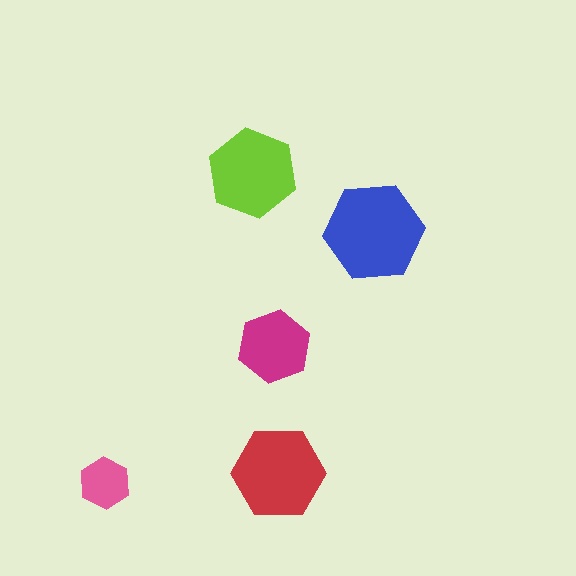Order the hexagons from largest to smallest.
the blue one, the red one, the lime one, the magenta one, the pink one.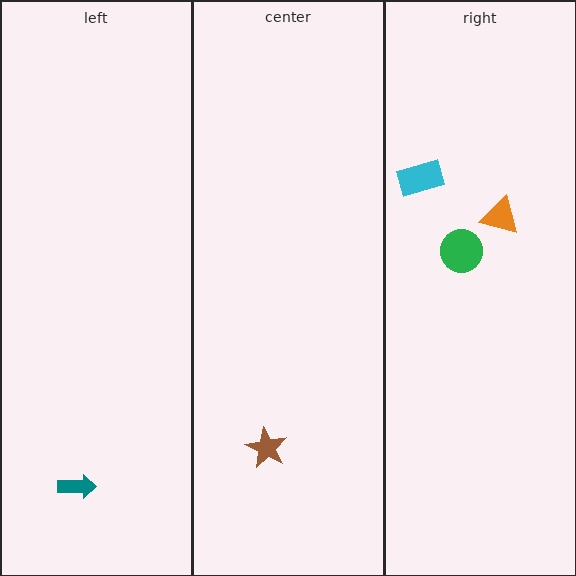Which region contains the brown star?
The center region.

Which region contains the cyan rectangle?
The right region.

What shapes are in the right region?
The orange triangle, the cyan rectangle, the green circle.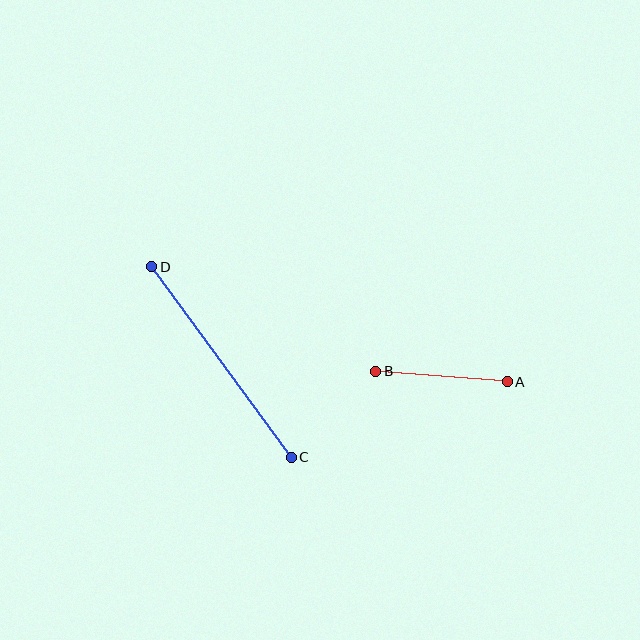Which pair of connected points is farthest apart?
Points C and D are farthest apart.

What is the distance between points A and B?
The distance is approximately 132 pixels.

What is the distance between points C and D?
The distance is approximately 236 pixels.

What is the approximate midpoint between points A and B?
The midpoint is at approximately (442, 377) pixels.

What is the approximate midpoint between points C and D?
The midpoint is at approximately (221, 362) pixels.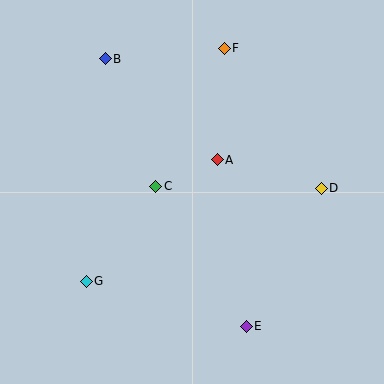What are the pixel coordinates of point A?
Point A is at (217, 160).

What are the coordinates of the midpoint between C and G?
The midpoint between C and G is at (121, 234).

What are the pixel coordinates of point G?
Point G is at (86, 281).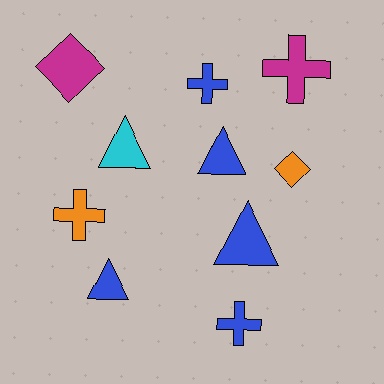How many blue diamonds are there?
There are no blue diamonds.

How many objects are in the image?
There are 10 objects.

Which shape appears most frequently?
Cross, with 4 objects.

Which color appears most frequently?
Blue, with 5 objects.